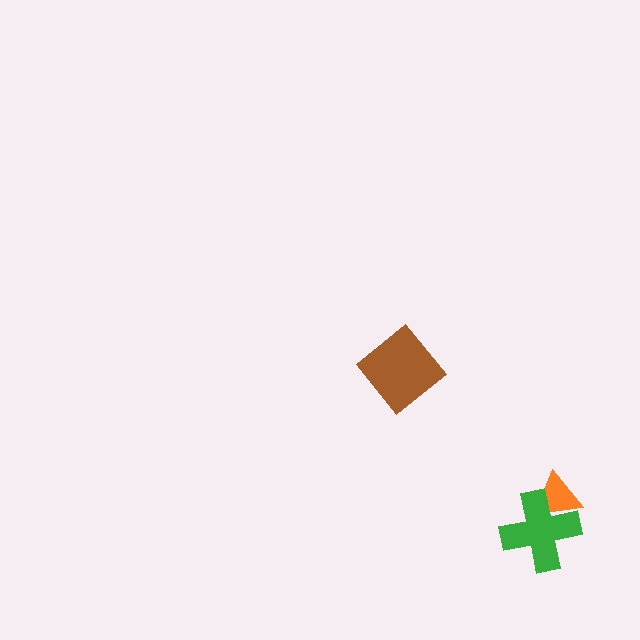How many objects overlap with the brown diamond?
0 objects overlap with the brown diamond.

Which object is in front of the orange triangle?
The green cross is in front of the orange triangle.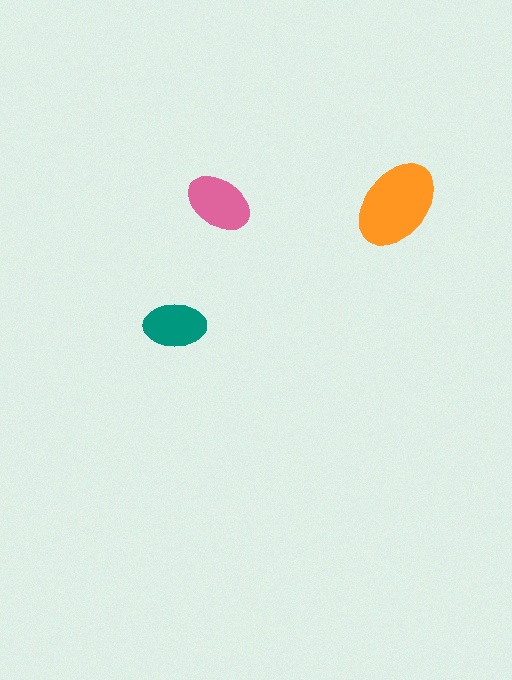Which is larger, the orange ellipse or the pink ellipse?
The orange one.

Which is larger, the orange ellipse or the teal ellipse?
The orange one.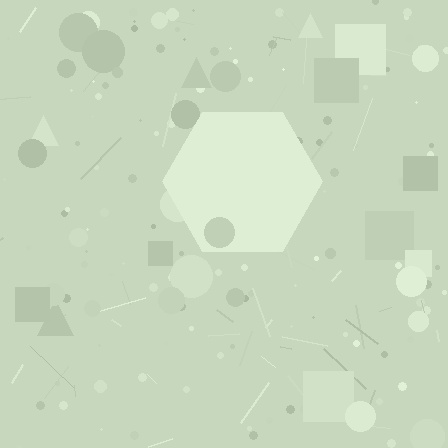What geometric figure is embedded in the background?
A hexagon is embedded in the background.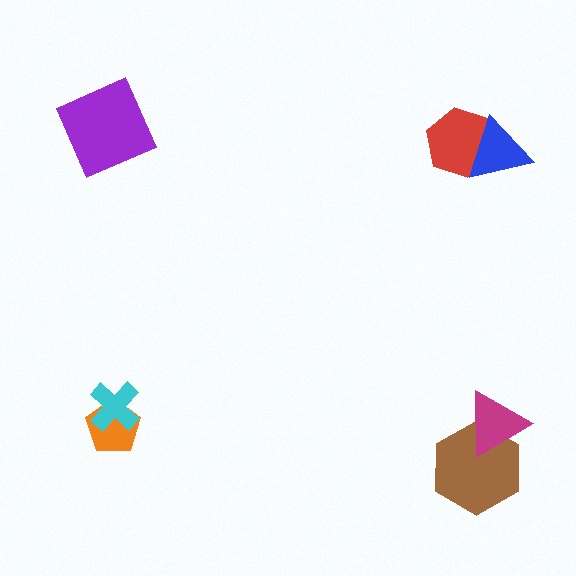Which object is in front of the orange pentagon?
The cyan cross is in front of the orange pentagon.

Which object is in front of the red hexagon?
The blue triangle is in front of the red hexagon.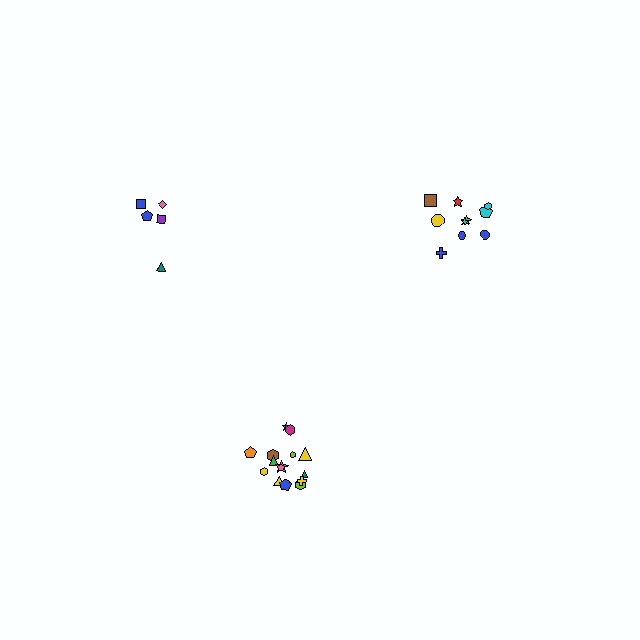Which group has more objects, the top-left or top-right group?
The top-right group.